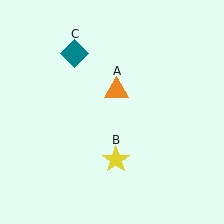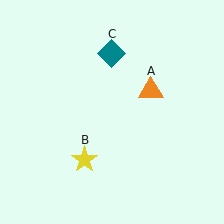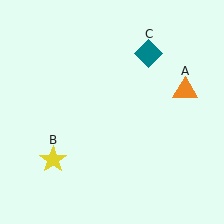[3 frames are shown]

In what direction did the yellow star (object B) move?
The yellow star (object B) moved left.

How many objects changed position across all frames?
3 objects changed position: orange triangle (object A), yellow star (object B), teal diamond (object C).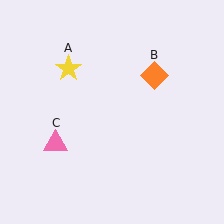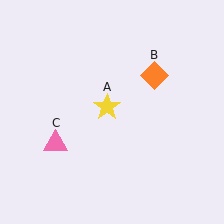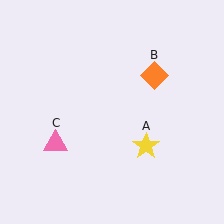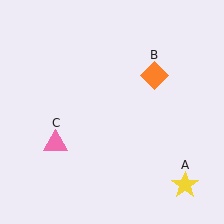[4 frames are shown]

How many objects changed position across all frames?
1 object changed position: yellow star (object A).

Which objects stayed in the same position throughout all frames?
Orange diamond (object B) and pink triangle (object C) remained stationary.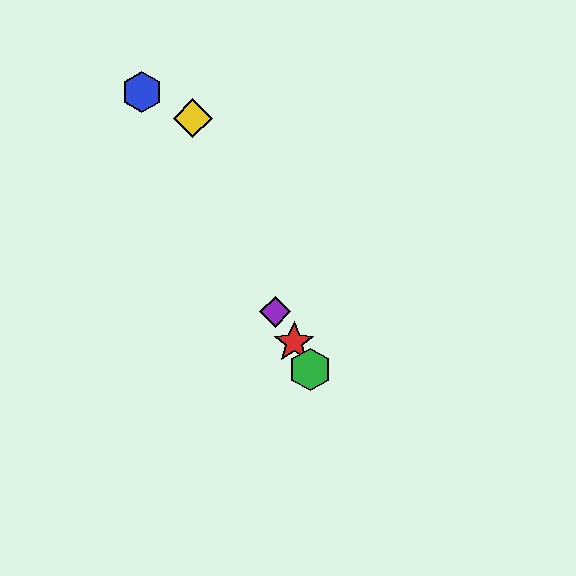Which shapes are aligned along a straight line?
The red star, the blue hexagon, the green hexagon, the purple diamond are aligned along a straight line.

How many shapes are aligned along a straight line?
4 shapes (the red star, the blue hexagon, the green hexagon, the purple diamond) are aligned along a straight line.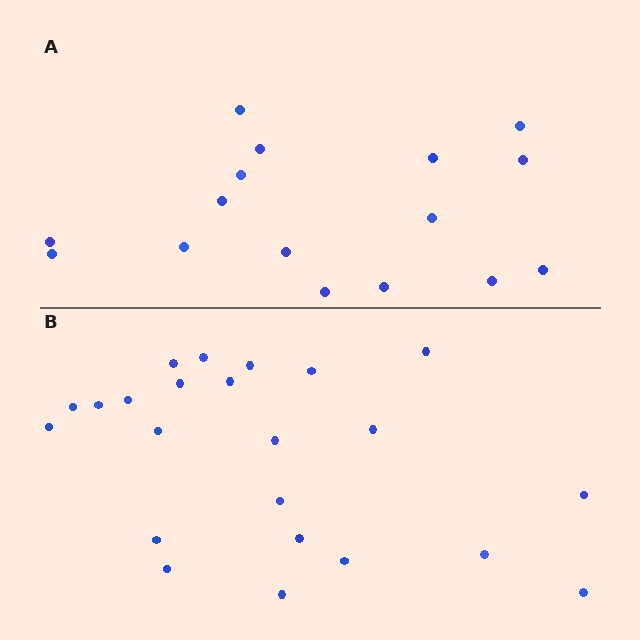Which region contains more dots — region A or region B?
Region B (the bottom region) has more dots.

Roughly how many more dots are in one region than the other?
Region B has roughly 8 or so more dots than region A.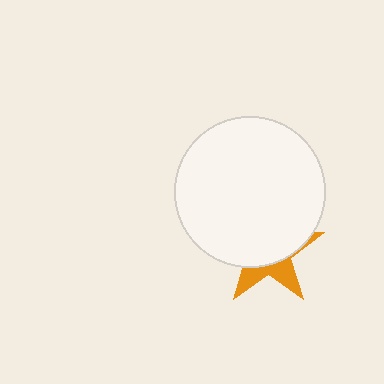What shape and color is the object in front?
The object in front is a white circle.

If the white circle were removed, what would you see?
You would see the complete orange star.